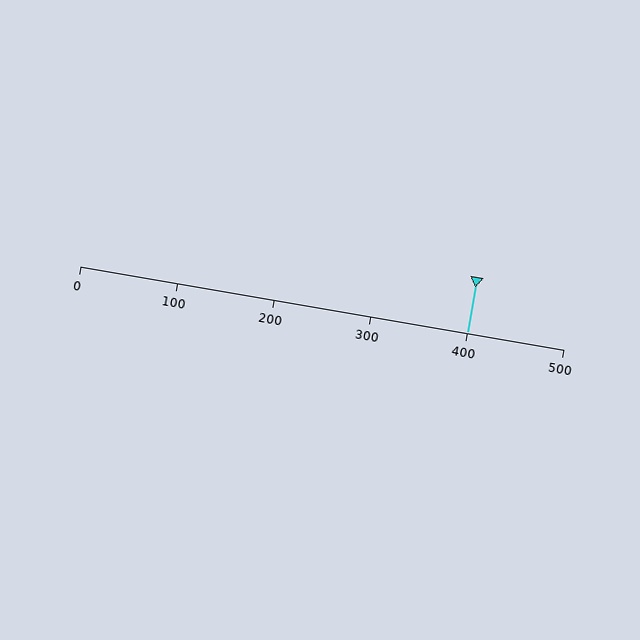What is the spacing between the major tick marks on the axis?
The major ticks are spaced 100 apart.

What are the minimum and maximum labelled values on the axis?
The axis runs from 0 to 500.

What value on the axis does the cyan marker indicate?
The marker indicates approximately 400.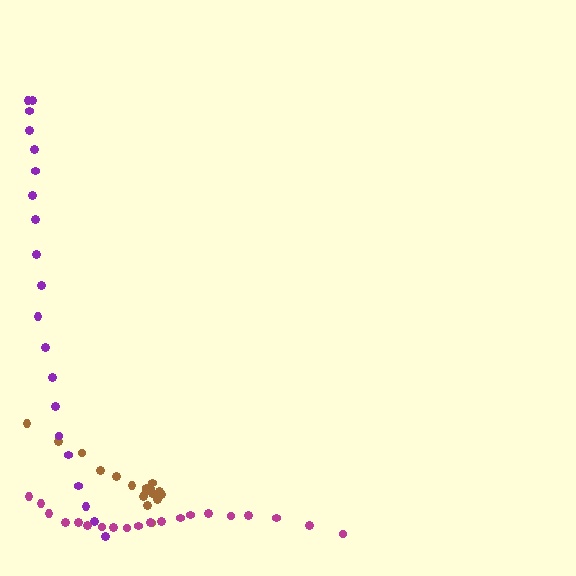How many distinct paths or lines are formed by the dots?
There are 3 distinct paths.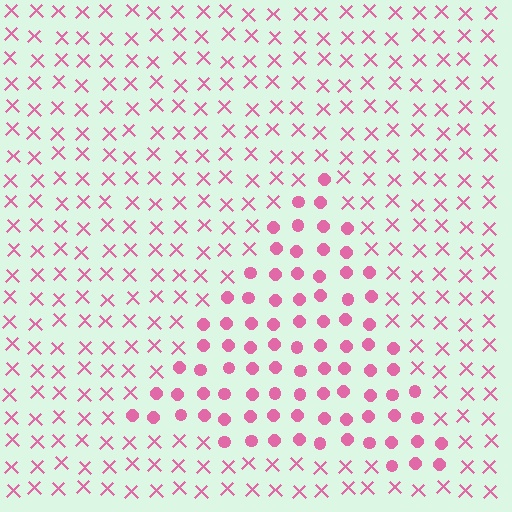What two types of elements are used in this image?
The image uses circles inside the triangle region and X marks outside it.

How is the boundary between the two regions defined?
The boundary is defined by a change in element shape: circles inside vs. X marks outside. All elements share the same color and spacing.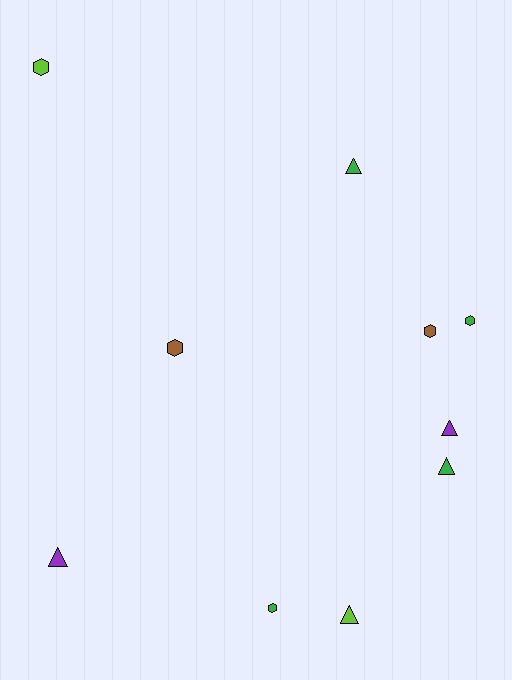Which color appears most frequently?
Green, with 4 objects.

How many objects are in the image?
There are 10 objects.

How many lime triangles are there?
There is 1 lime triangle.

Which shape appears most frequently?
Triangle, with 5 objects.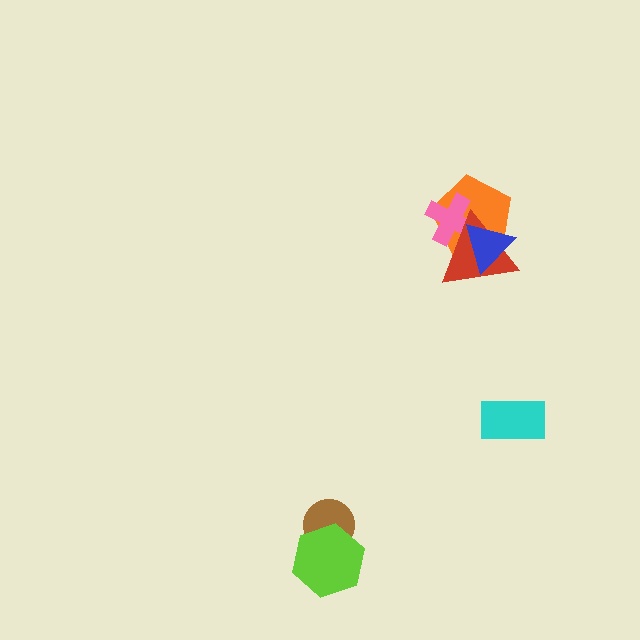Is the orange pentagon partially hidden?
Yes, it is partially covered by another shape.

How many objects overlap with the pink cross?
3 objects overlap with the pink cross.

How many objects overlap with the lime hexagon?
1 object overlaps with the lime hexagon.